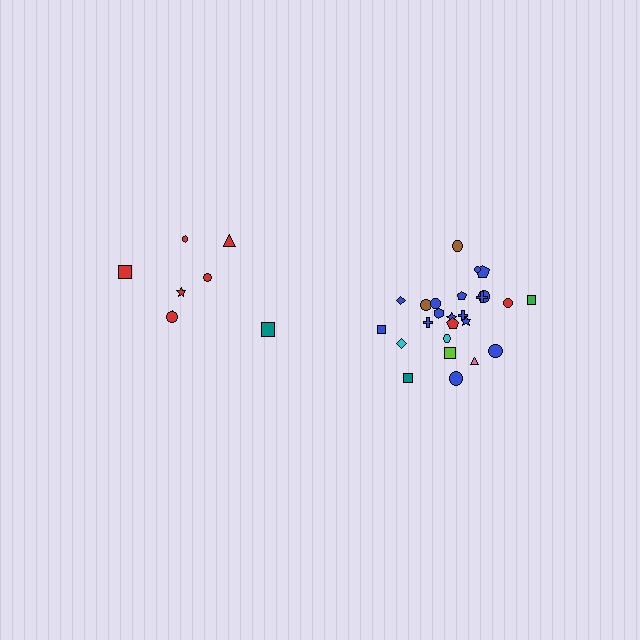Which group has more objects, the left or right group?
The right group.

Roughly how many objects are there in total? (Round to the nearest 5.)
Roughly 35 objects in total.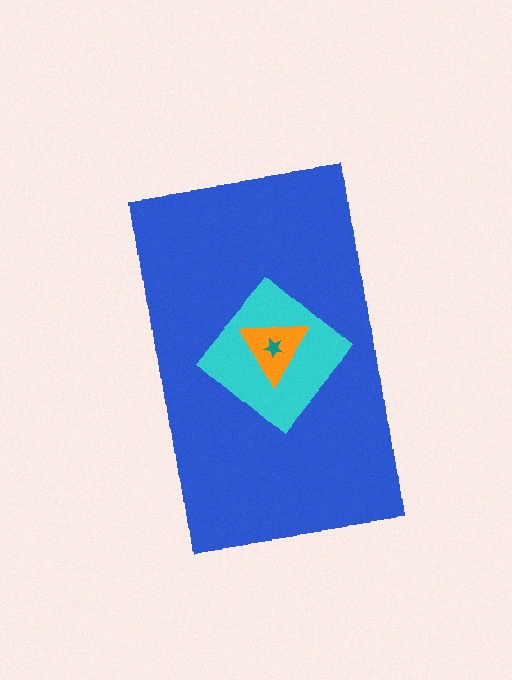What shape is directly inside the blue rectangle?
The cyan diamond.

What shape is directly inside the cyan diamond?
The orange triangle.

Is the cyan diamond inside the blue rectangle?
Yes.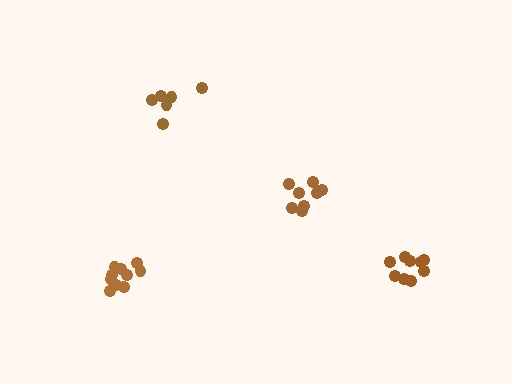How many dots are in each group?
Group 1: 6 dots, Group 2: 10 dots, Group 3: 9 dots, Group 4: 8 dots (33 total).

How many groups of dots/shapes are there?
There are 4 groups.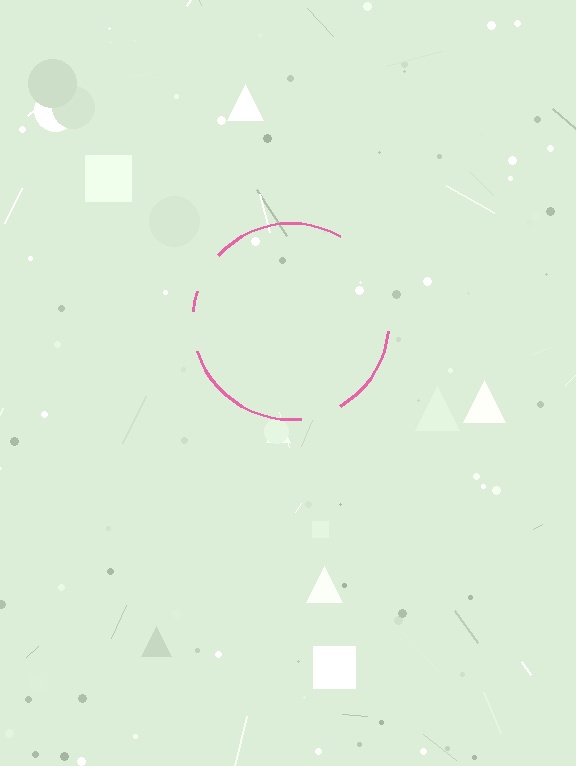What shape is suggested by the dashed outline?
The dashed outline suggests a circle.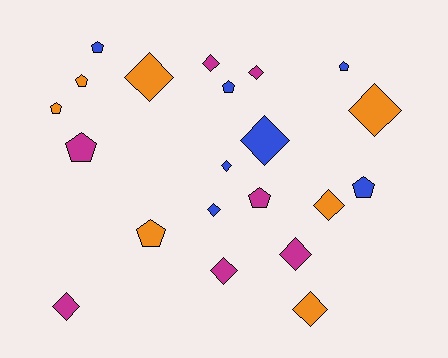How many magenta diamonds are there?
There are 5 magenta diamonds.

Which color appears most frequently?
Orange, with 7 objects.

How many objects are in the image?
There are 21 objects.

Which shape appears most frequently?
Diamond, with 12 objects.